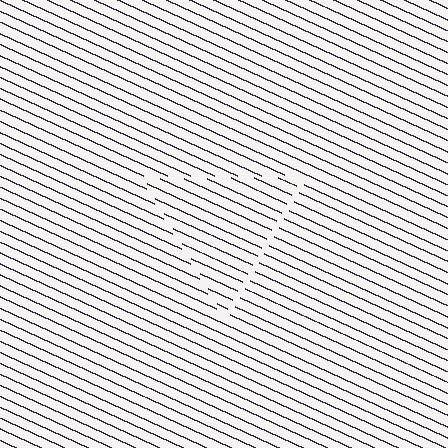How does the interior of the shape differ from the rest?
The interior of the shape contains the same grating, shifted by half a period — the contour is defined by the phase discontinuity where line-ends from the inner and outer gratings abut.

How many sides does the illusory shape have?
3 sides — the line-ends trace a triangle.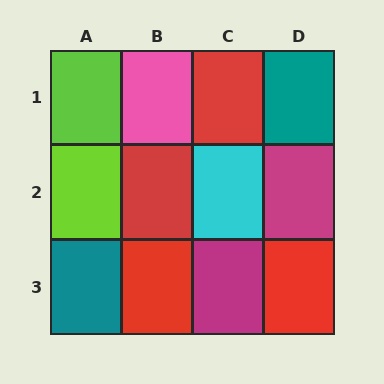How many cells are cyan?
1 cell is cyan.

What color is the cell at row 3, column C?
Magenta.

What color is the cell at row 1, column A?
Lime.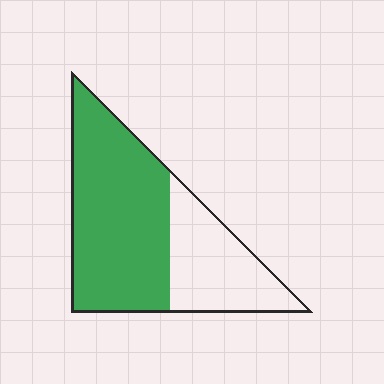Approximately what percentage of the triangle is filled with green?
Approximately 65%.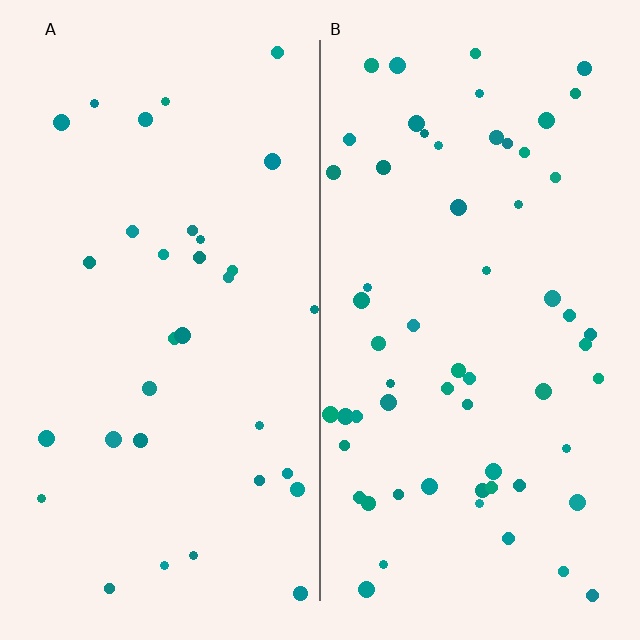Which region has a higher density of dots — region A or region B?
B (the right).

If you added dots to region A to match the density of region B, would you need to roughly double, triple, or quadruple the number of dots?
Approximately double.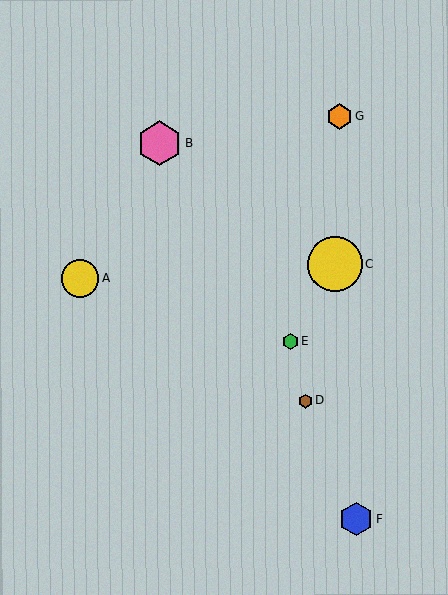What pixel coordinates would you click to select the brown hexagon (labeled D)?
Click at (305, 401) to select the brown hexagon D.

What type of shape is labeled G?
Shape G is an orange hexagon.